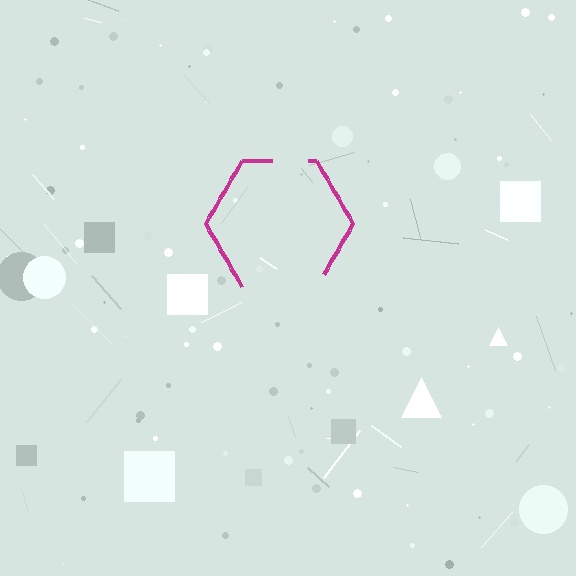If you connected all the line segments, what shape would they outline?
They would outline a hexagon.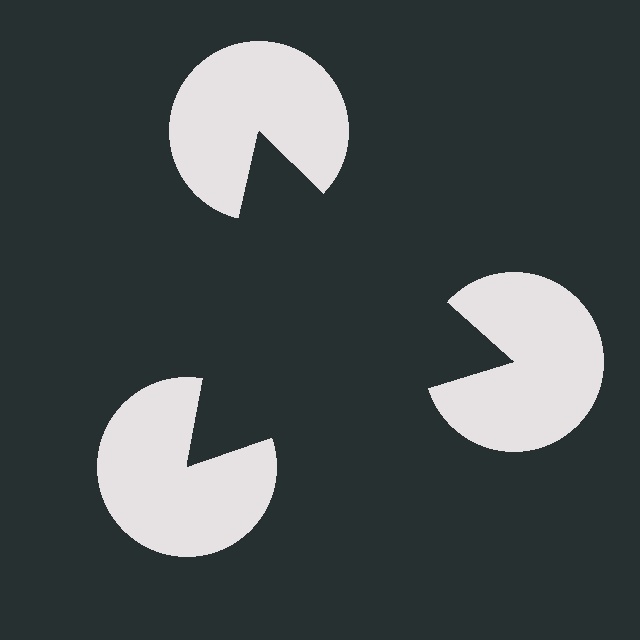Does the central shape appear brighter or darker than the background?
It typically appears slightly darker than the background, even though no actual brightness change is drawn.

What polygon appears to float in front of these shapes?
An illusory triangle — its edges are inferred from the aligned wedge cuts in the pac-man discs, not physically drawn.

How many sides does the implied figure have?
3 sides.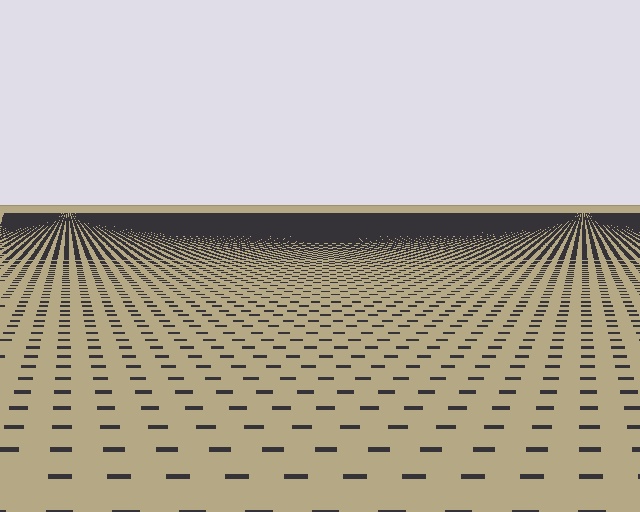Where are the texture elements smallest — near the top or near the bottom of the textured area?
Near the top.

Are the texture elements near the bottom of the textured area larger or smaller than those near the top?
Larger. Near the bottom, elements are closer to the viewer and appear at a bigger on-screen size.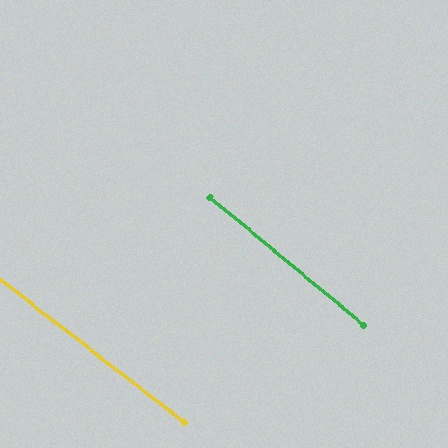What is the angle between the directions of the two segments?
Approximately 2 degrees.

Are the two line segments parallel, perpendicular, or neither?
Parallel — their directions differ by only 2.0°.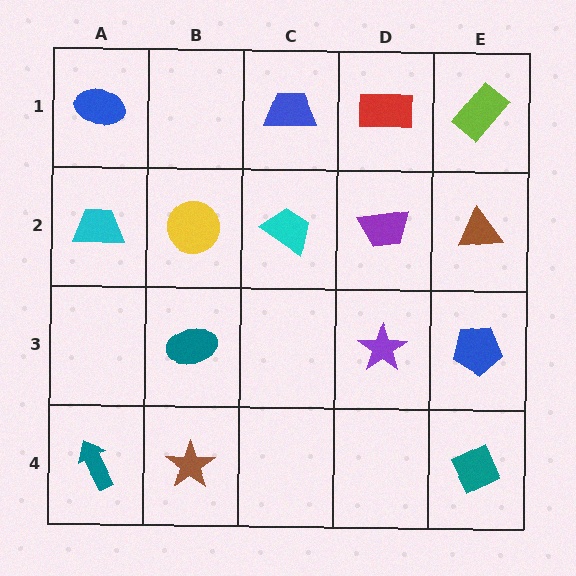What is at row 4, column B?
A brown star.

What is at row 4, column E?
A teal diamond.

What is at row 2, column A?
A cyan trapezoid.